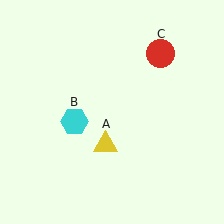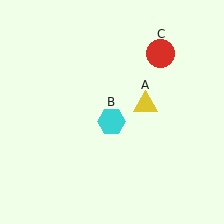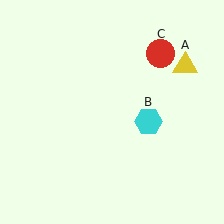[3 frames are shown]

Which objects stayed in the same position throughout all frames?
Red circle (object C) remained stationary.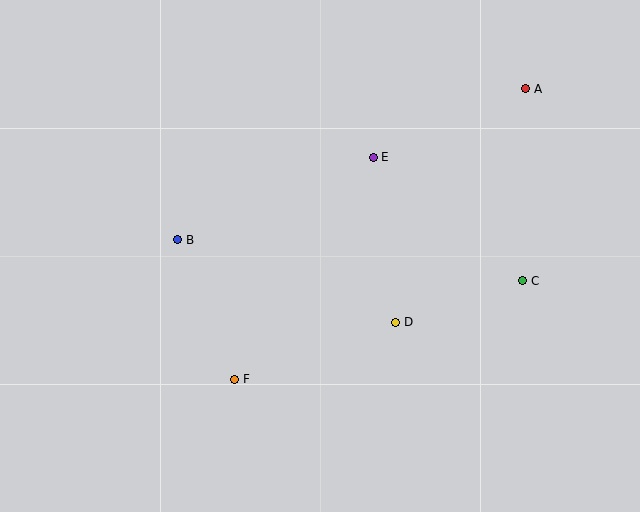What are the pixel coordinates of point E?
Point E is at (373, 157).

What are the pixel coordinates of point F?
Point F is at (235, 379).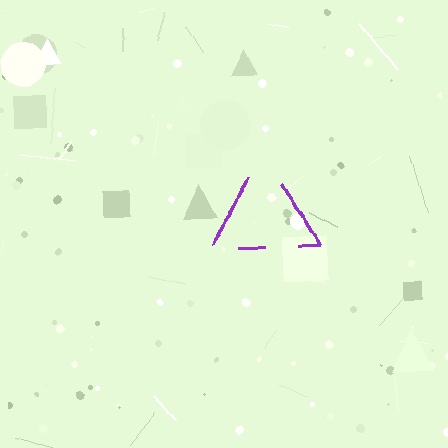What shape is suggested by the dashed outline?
The dashed outline suggests a triangle.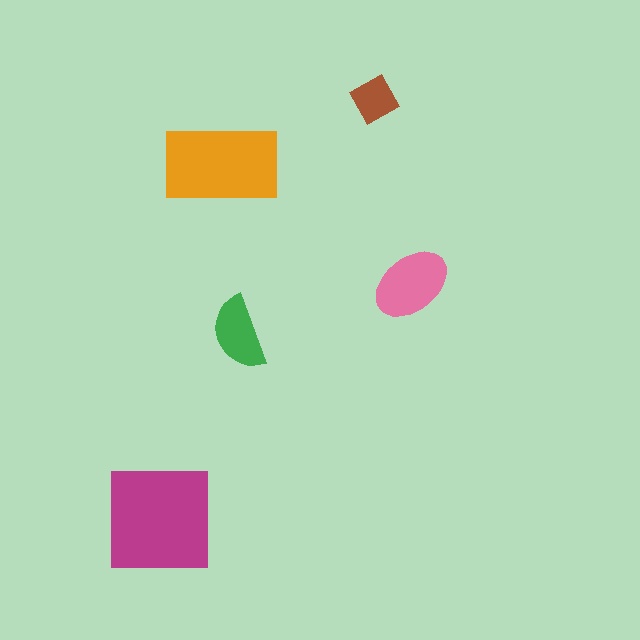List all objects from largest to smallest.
The magenta square, the orange rectangle, the pink ellipse, the green semicircle, the brown diamond.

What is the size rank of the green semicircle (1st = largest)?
4th.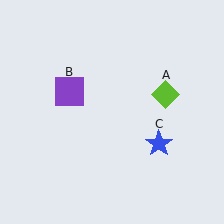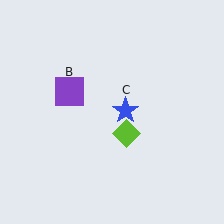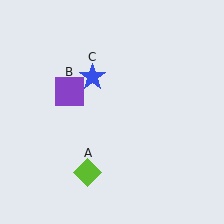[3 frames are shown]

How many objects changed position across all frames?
2 objects changed position: lime diamond (object A), blue star (object C).